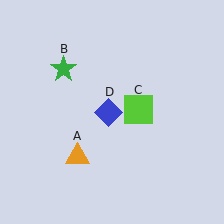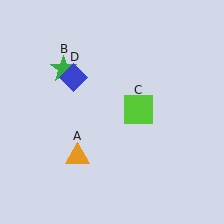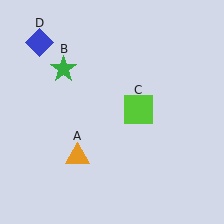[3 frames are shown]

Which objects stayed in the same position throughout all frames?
Orange triangle (object A) and green star (object B) and lime square (object C) remained stationary.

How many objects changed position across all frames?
1 object changed position: blue diamond (object D).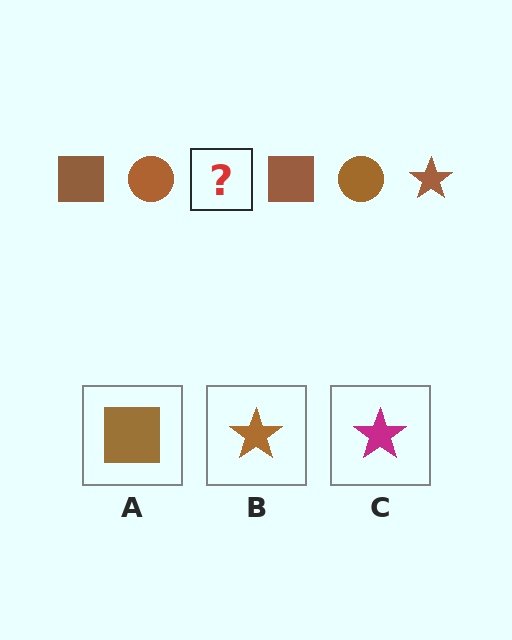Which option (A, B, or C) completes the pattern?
B.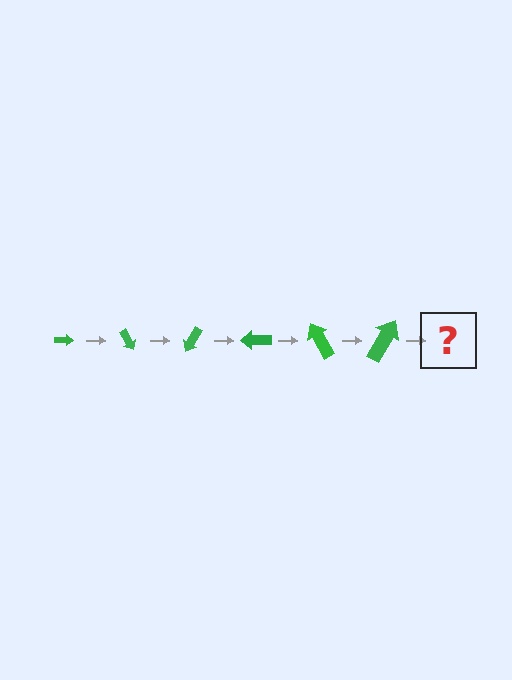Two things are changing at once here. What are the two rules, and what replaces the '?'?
The two rules are that the arrow grows larger each step and it rotates 60 degrees each step. The '?' should be an arrow, larger than the previous one and rotated 360 degrees from the start.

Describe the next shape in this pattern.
It should be an arrow, larger than the previous one and rotated 360 degrees from the start.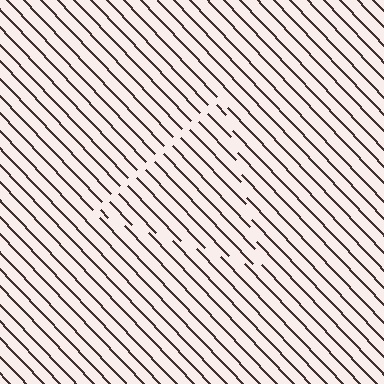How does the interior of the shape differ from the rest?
The interior of the shape contains the same grating, shifted by half a period — the contour is defined by the phase discontinuity where line-ends from the inner and outer gratings abut.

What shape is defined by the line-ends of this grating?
An illusory triangle. The interior of the shape contains the same grating, shifted by half a period — the contour is defined by the phase discontinuity where line-ends from the inner and outer gratings abut.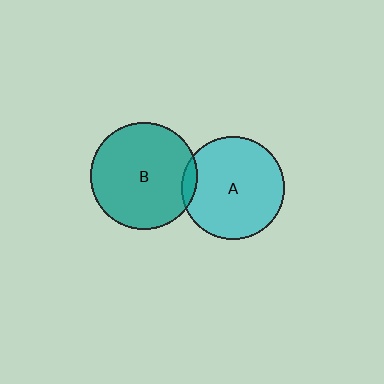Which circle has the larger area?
Circle B (teal).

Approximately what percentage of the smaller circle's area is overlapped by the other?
Approximately 5%.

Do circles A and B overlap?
Yes.